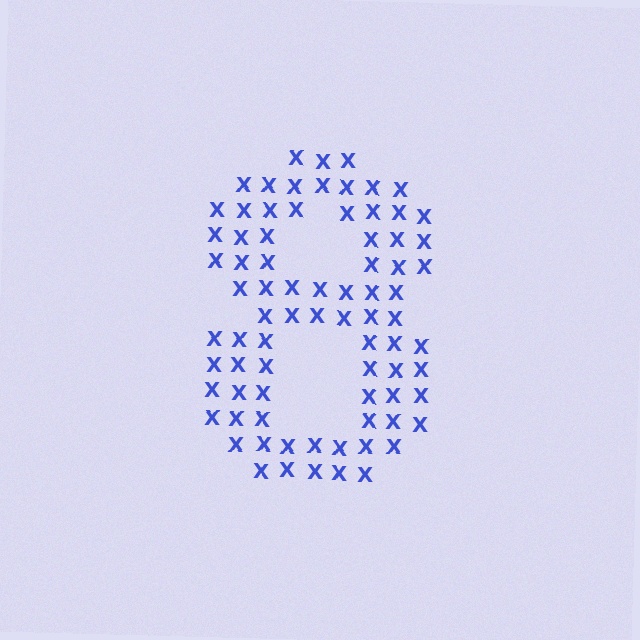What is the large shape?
The large shape is the digit 8.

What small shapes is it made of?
It is made of small letter X's.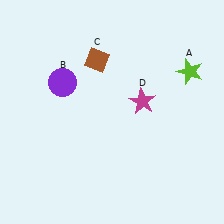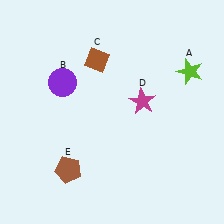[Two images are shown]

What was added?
A brown pentagon (E) was added in Image 2.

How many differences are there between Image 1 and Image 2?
There is 1 difference between the two images.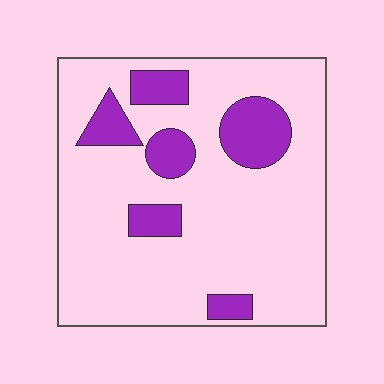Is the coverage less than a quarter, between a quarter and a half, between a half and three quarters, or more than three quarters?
Less than a quarter.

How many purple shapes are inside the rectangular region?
6.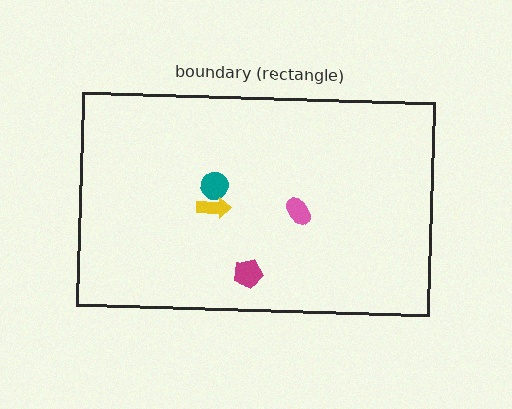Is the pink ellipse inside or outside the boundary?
Inside.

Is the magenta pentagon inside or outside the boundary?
Inside.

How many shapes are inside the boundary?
4 inside, 0 outside.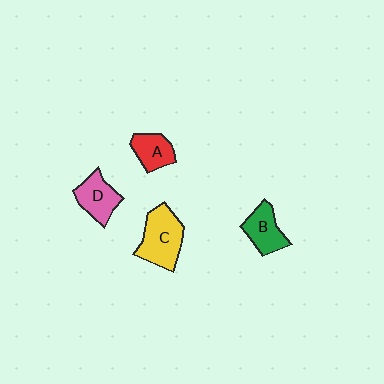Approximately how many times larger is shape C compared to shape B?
Approximately 1.5 times.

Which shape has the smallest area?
Shape A (red).